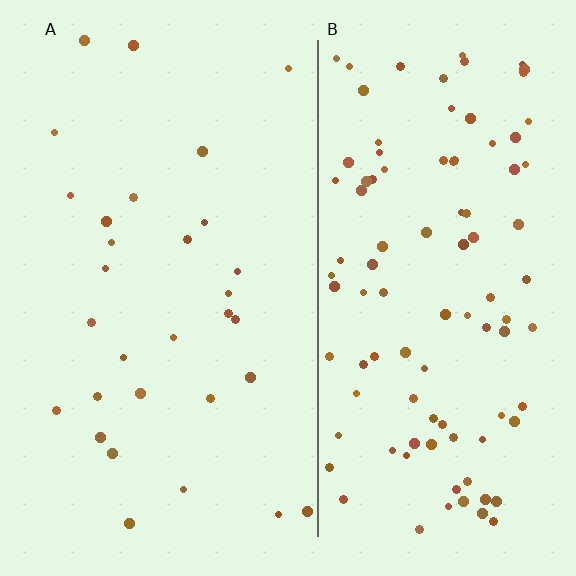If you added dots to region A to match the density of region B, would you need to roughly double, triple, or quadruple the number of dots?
Approximately triple.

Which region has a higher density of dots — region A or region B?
B (the right).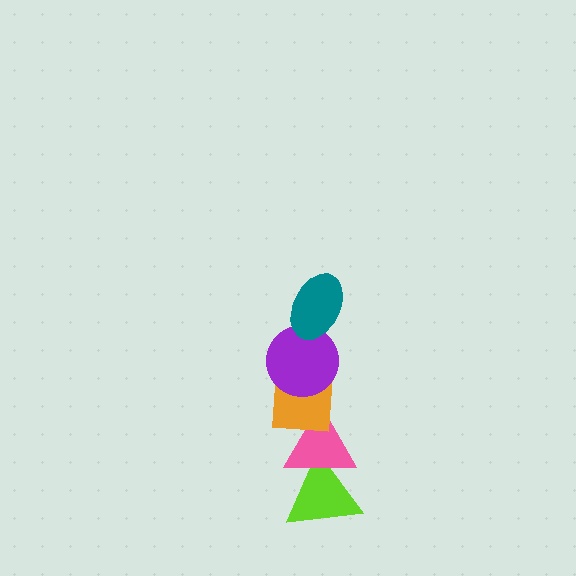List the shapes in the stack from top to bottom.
From top to bottom: the teal ellipse, the purple circle, the orange square, the pink triangle, the lime triangle.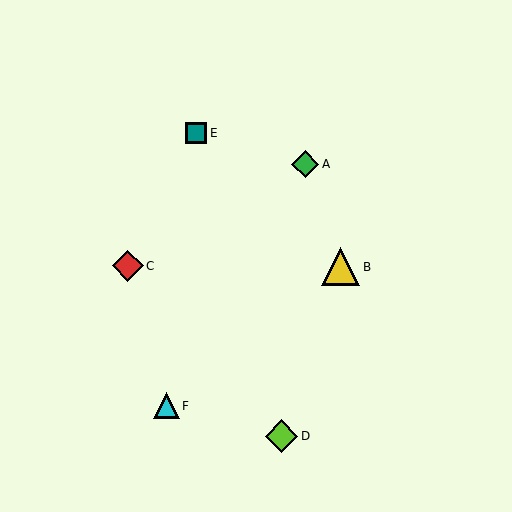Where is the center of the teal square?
The center of the teal square is at (196, 133).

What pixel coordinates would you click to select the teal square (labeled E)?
Click at (196, 133) to select the teal square E.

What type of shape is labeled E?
Shape E is a teal square.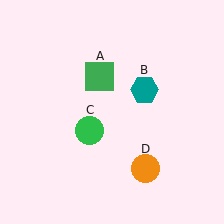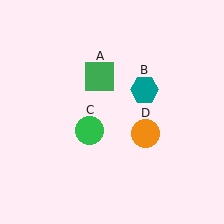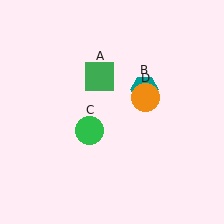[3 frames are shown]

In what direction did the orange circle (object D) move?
The orange circle (object D) moved up.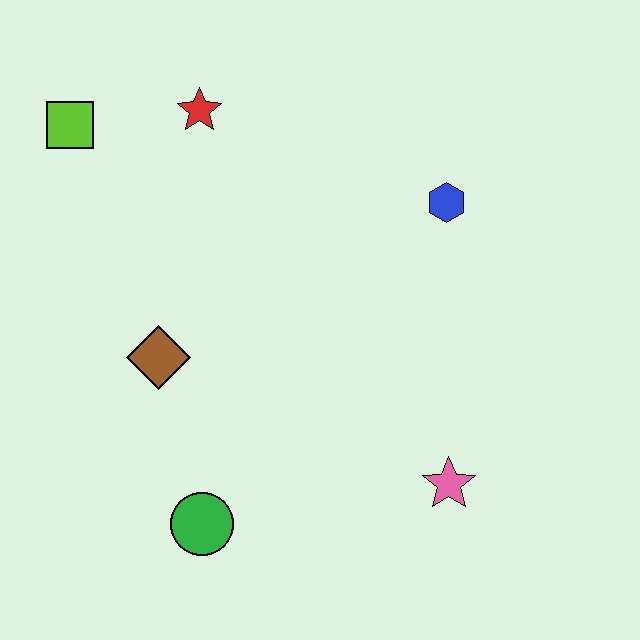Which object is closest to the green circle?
The brown diamond is closest to the green circle.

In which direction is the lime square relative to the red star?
The lime square is to the left of the red star.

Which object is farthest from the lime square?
The pink star is farthest from the lime square.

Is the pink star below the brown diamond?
Yes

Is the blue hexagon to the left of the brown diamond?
No